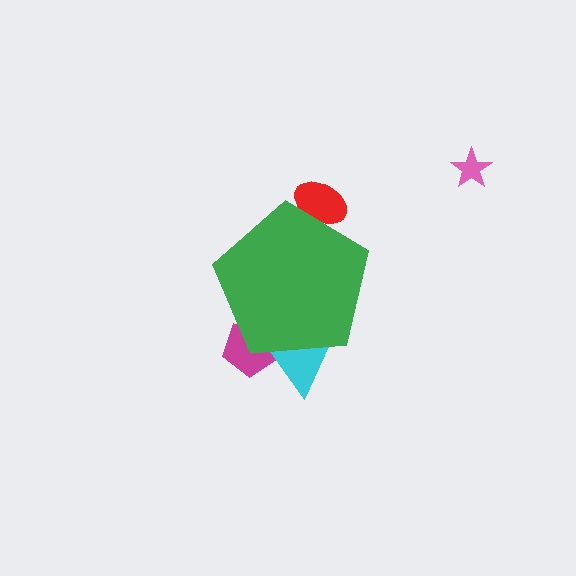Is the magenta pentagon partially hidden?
Yes, the magenta pentagon is partially hidden behind the green pentagon.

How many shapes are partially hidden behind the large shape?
3 shapes are partially hidden.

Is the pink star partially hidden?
No, the pink star is fully visible.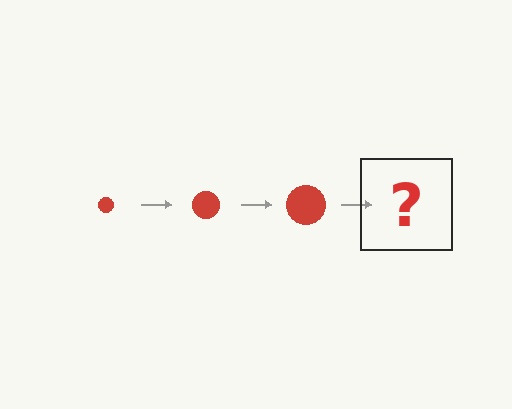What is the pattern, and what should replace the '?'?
The pattern is that the circle gets progressively larger each step. The '?' should be a red circle, larger than the previous one.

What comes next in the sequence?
The next element should be a red circle, larger than the previous one.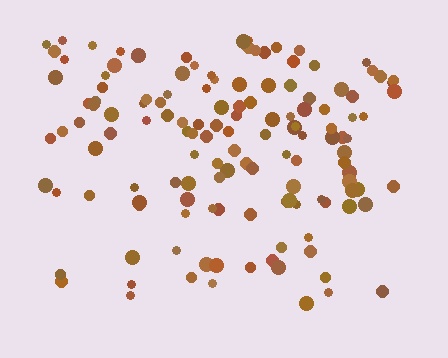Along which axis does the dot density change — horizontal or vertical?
Vertical.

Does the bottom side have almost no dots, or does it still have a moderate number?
Still a moderate number, just noticeably fewer than the top.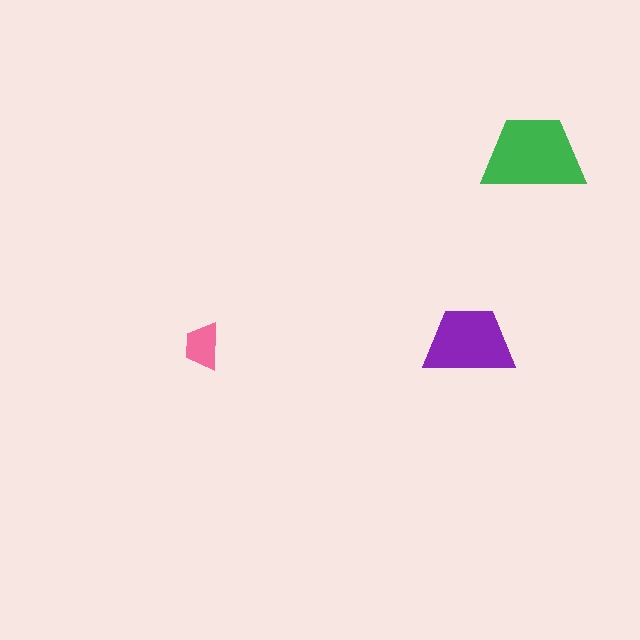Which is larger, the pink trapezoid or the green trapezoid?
The green one.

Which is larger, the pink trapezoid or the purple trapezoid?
The purple one.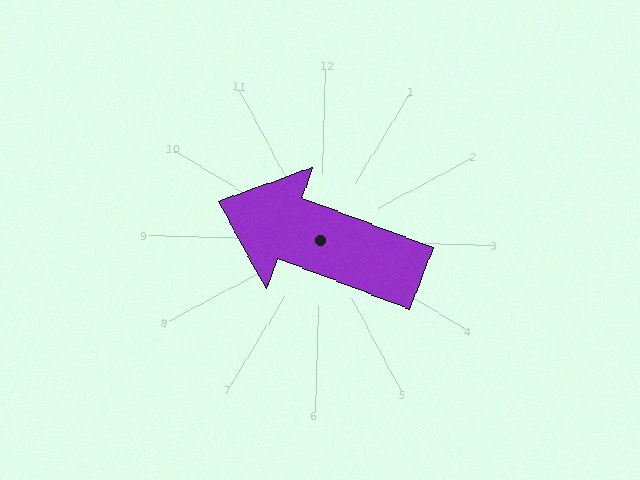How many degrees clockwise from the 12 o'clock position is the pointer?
Approximately 289 degrees.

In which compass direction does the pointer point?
West.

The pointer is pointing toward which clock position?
Roughly 10 o'clock.